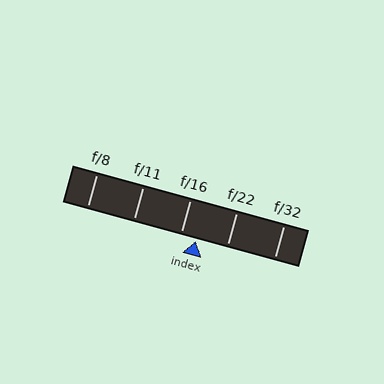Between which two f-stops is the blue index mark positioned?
The index mark is between f/16 and f/22.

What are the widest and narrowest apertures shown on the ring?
The widest aperture shown is f/8 and the narrowest is f/32.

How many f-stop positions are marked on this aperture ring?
There are 5 f-stop positions marked.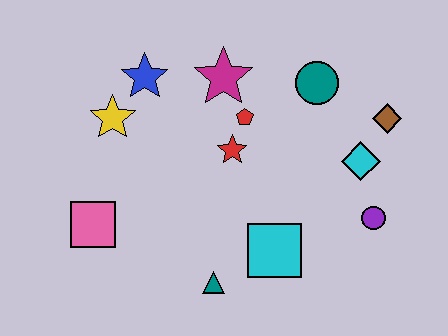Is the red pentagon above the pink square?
Yes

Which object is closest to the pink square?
The yellow star is closest to the pink square.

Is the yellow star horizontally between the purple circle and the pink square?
Yes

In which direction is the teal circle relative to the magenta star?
The teal circle is to the right of the magenta star.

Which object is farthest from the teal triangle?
The brown diamond is farthest from the teal triangle.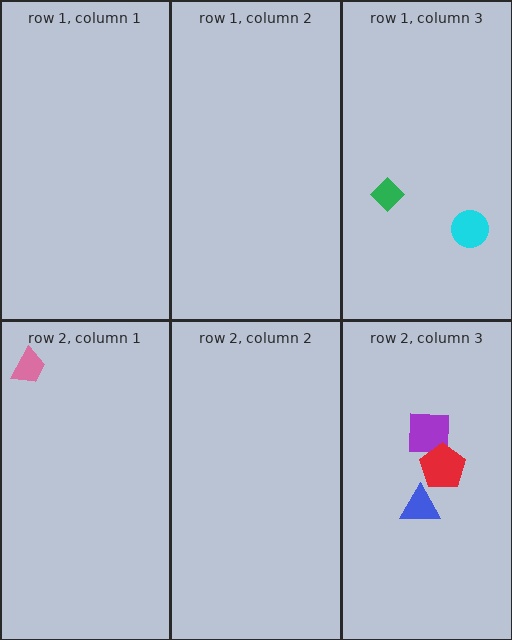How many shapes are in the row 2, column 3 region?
3.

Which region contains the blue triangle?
The row 2, column 3 region.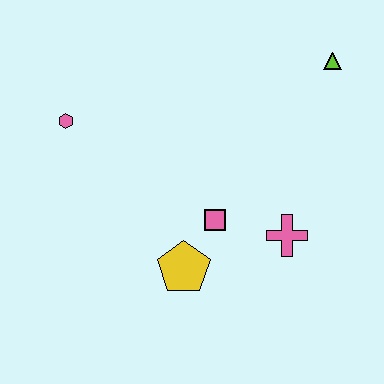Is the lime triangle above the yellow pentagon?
Yes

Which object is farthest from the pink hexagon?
The lime triangle is farthest from the pink hexagon.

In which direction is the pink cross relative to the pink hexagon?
The pink cross is to the right of the pink hexagon.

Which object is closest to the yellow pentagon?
The pink square is closest to the yellow pentagon.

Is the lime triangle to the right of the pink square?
Yes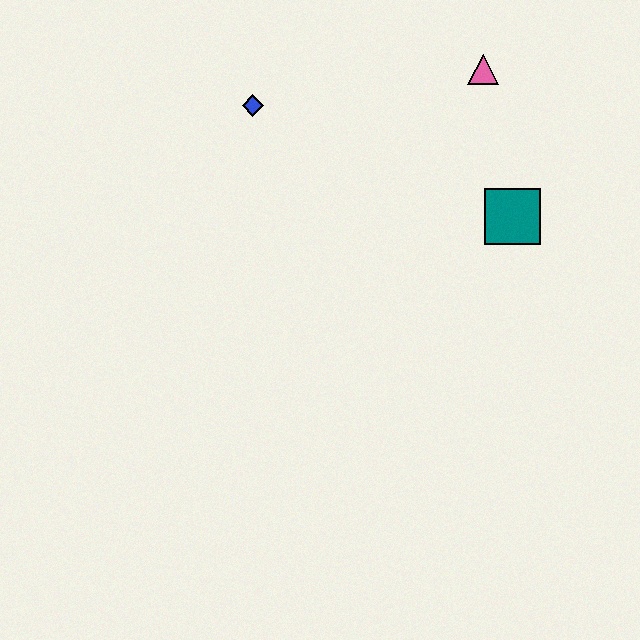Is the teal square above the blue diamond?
No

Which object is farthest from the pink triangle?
The blue diamond is farthest from the pink triangle.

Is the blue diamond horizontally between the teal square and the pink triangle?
No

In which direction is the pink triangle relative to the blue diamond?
The pink triangle is to the right of the blue diamond.